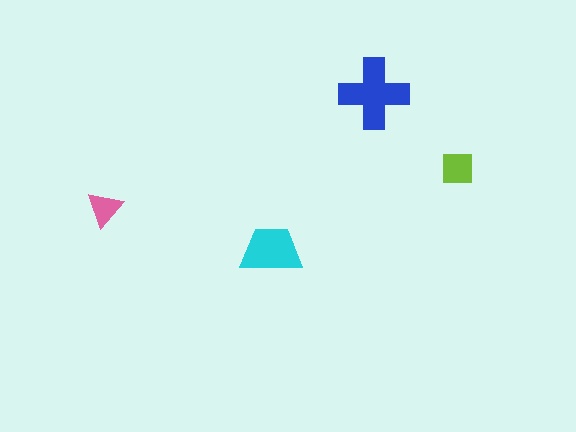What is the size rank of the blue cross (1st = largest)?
1st.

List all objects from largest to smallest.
The blue cross, the cyan trapezoid, the lime square, the pink triangle.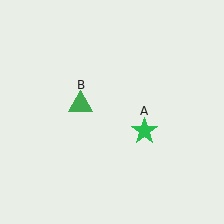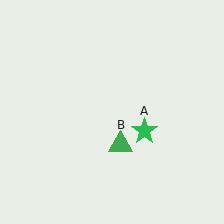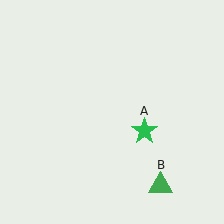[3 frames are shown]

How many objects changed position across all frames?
1 object changed position: green triangle (object B).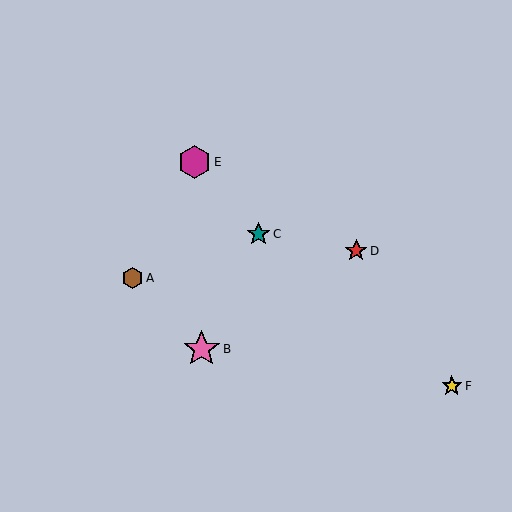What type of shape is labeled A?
Shape A is a brown hexagon.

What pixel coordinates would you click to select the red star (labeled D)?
Click at (356, 251) to select the red star D.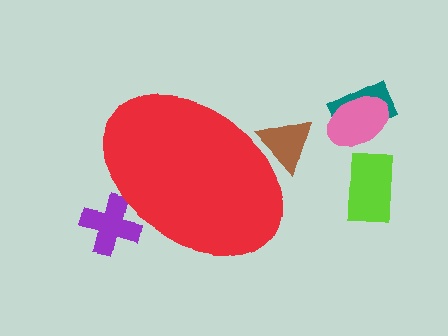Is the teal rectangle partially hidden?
No, the teal rectangle is fully visible.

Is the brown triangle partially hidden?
Yes, the brown triangle is partially hidden behind the red ellipse.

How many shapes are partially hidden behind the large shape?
2 shapes are partially hidden.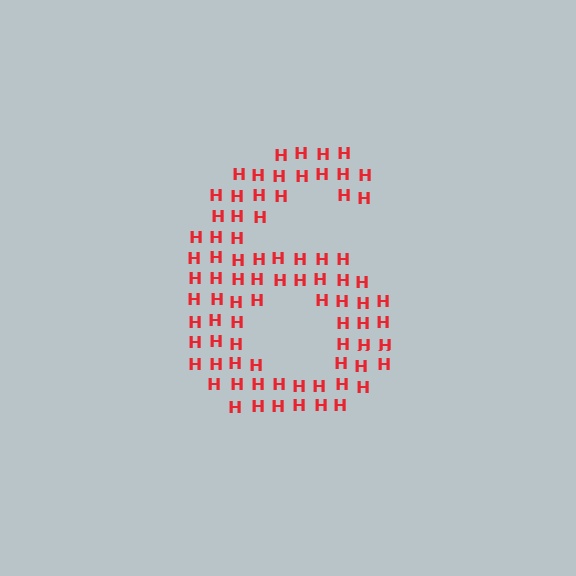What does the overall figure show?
The overall figure shows the digit 6.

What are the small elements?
The small elements are letter H's.